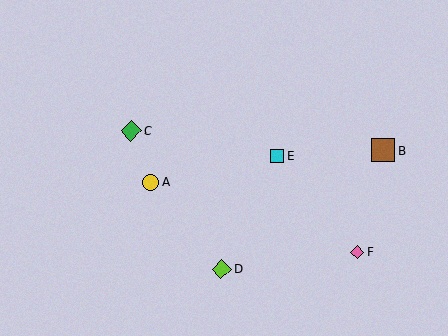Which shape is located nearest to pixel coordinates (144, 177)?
The yellow circle (labeled A) at (150, 182) is nearest to that location.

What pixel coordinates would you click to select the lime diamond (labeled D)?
Click at (221, 269) to select the lime diamond D.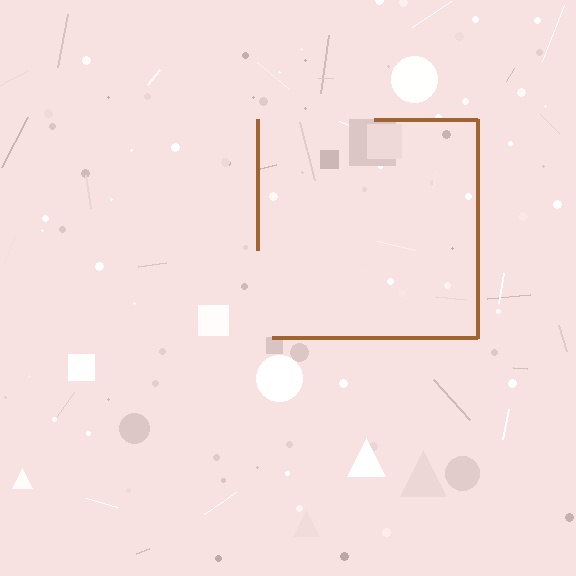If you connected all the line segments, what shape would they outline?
They would outline a square.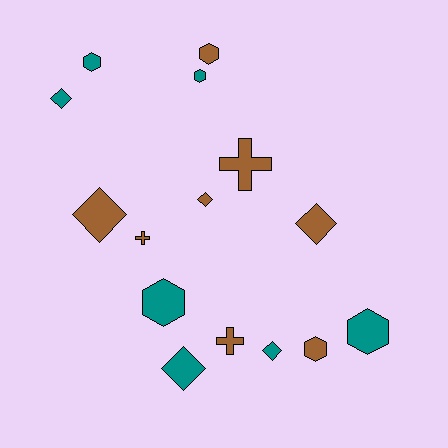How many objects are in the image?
There are 15 objects.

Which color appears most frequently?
Brown, with 8 objects.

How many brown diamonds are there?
There are 3 brown diamonds.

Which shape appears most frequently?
Hexagon, with 6 objects.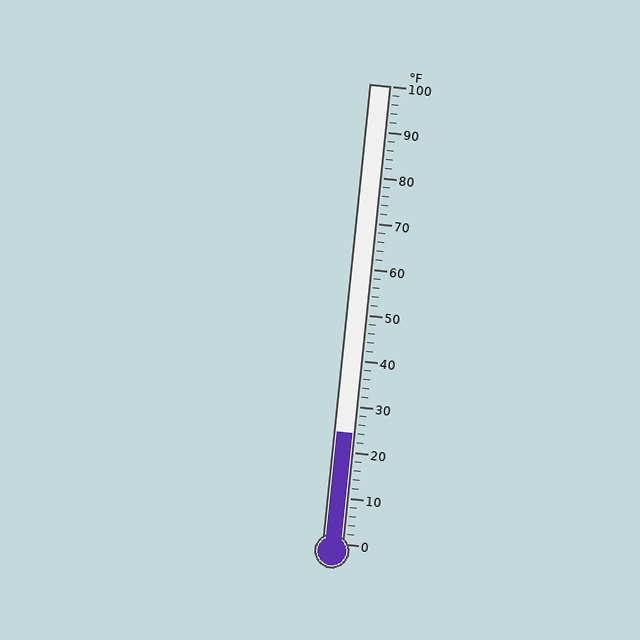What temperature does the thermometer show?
The thermometer shows approximately 24°F.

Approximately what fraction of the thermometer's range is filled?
The thermometer is filled to approximately 25% of its range.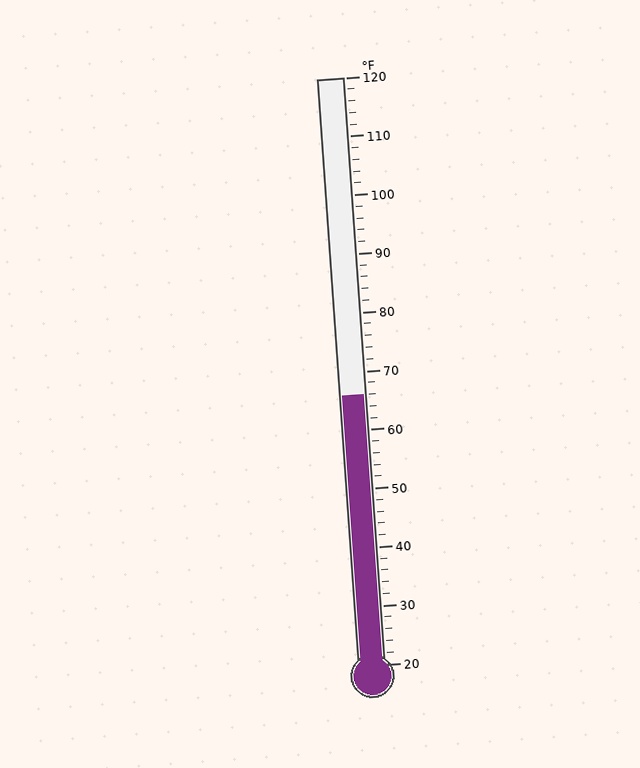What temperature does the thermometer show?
The thermometer shows approximately 66°F.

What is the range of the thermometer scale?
The thermometer scale ranges from 20°F to 120°F.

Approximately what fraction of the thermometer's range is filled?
The thermometer is filled to approximately 45% of its range.